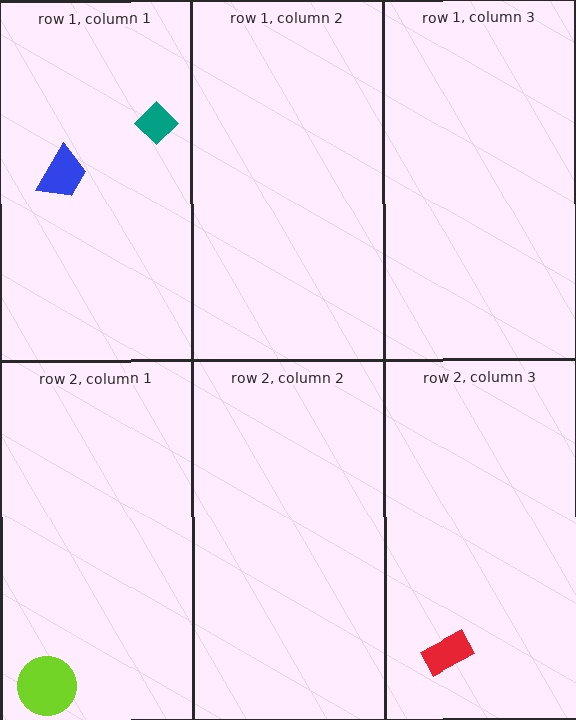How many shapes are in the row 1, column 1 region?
2.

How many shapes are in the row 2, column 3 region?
1.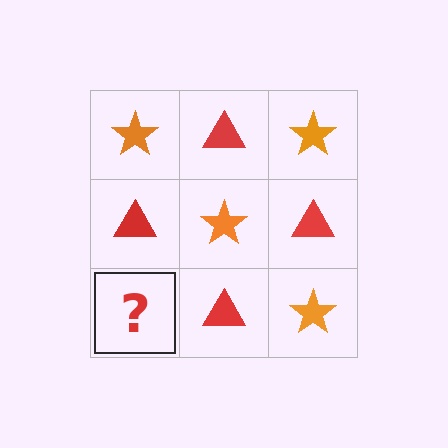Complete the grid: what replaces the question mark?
The question mark should be replaced with an orange star.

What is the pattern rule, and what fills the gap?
The rule is that it alternates orange star and red triangle in a checkerboard pattern. The gap should be filled with an orange star.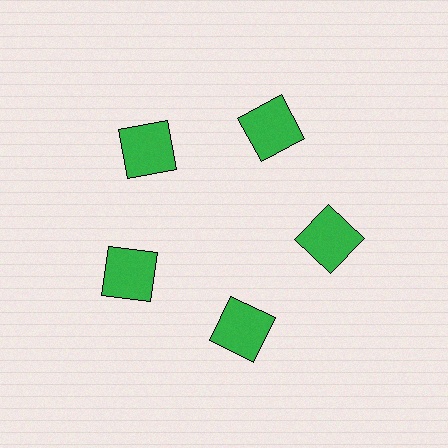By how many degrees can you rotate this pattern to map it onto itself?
The pattern maps onto itself every 72 degrees of rotation.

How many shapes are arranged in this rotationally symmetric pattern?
There are 5 shapes, arranged in 5 groups of 1.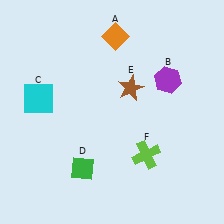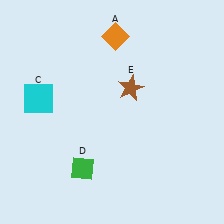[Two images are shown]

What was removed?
The lime cross (F), the purple hexagon (B) were removed in Image 2.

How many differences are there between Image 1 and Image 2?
There are 2 differences between the two images.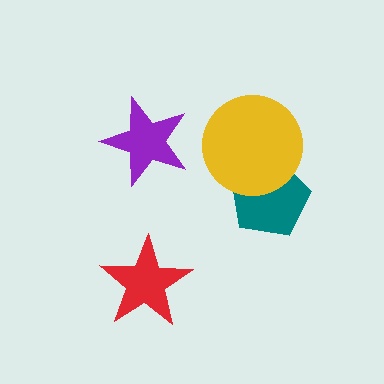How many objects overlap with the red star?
0 objects overlap with the red star.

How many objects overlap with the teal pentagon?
1 object overlaps with the teal pentagon.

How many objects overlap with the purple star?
0 objects overlap with the purple star.